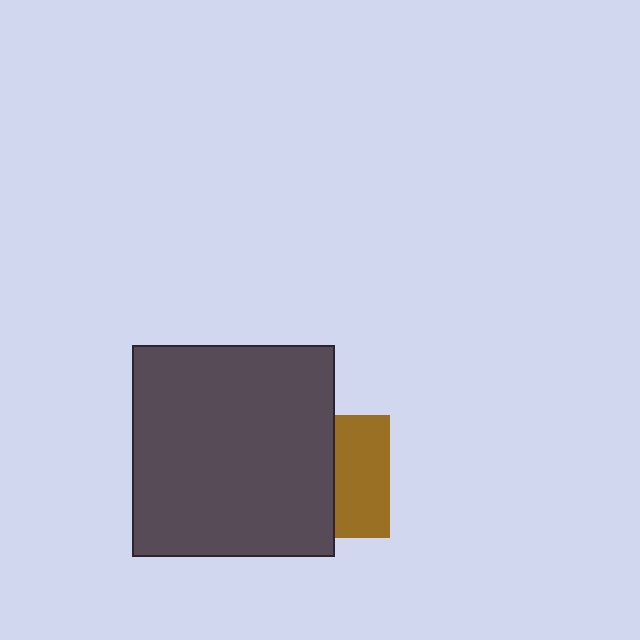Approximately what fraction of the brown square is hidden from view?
Roughly 56% of the brown square is hidden behind the dark gray rectangle.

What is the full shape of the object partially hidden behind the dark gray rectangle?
The partially hidden object is a brown square.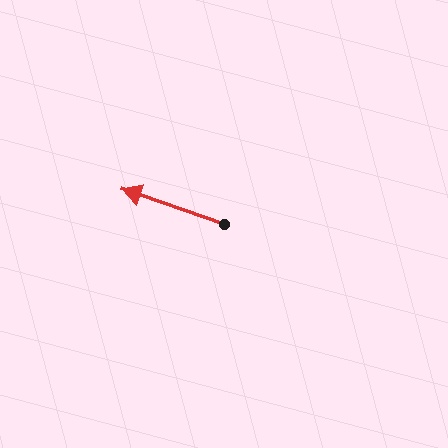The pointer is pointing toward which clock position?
Roughly 10 o'clock.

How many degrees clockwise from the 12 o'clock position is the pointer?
Approximately 289 degrees.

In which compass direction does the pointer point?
West.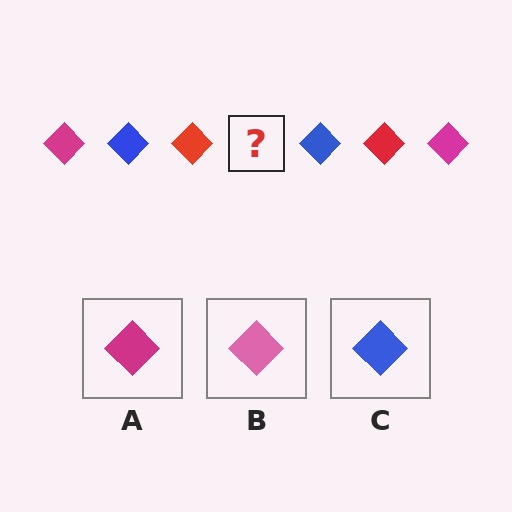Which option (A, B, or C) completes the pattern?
A.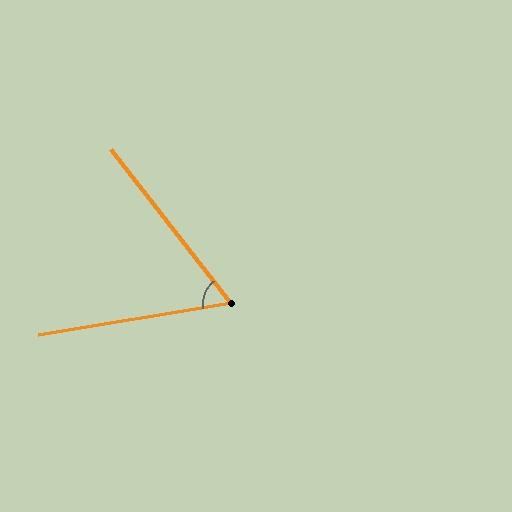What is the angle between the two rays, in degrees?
Approximately 61 degrees.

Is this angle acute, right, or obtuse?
It is acute.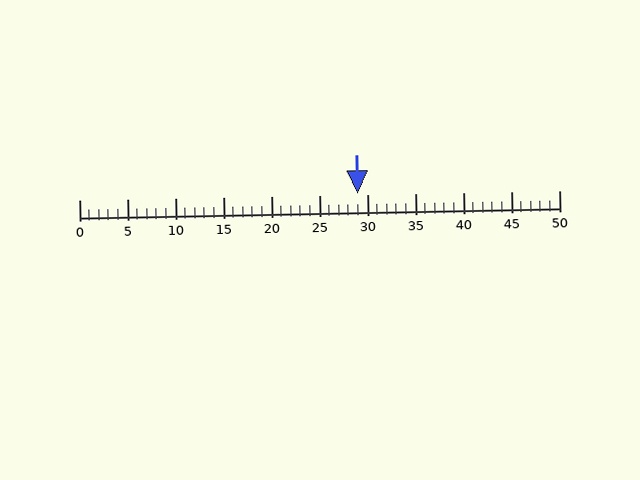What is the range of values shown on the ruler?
The ruler shows values from 0 to 50.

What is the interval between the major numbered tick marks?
The major tick marks are spaced 5 units apart.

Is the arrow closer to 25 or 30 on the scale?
The arrow is closer to 30.